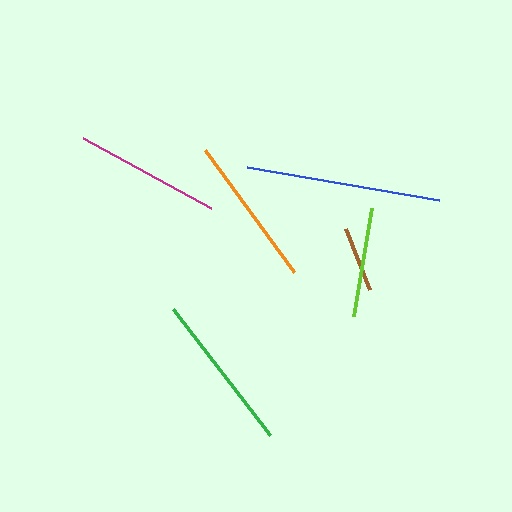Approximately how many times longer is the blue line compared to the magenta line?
The blue line is approximately 1.3 times the length of the magenta line.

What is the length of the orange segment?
The orange segment is approximately 150 pixels long.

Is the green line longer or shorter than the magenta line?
The green line is longer than the magenta line.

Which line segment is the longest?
The blue line is the longest at approximately 195 pixels.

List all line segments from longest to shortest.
From longest to shortest: blue, green, orange, magenta, lime, brown.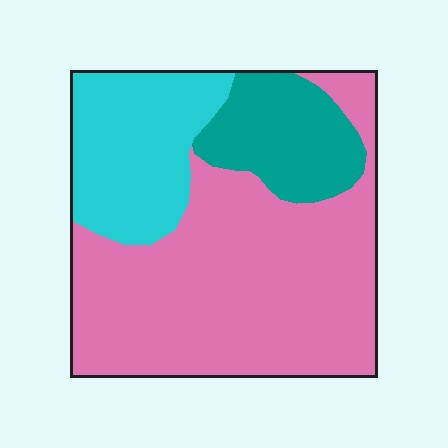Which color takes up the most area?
Pink, at roughly 60%.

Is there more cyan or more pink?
Pink.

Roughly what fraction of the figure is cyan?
Cyan covers roughly 25% of the figure.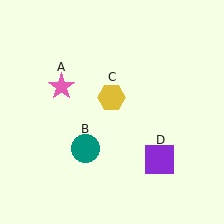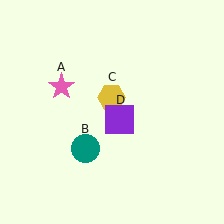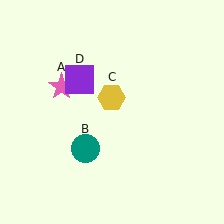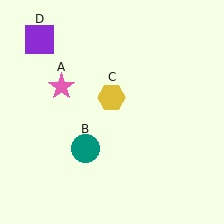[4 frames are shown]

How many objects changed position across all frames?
1 object changed position: purple square (object D).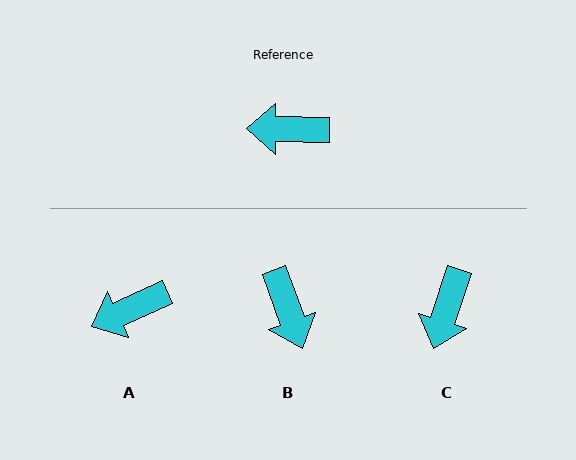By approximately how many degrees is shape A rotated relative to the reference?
Approximately 26 degrees counter-clockwise.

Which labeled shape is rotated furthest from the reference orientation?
B, about 111 degrees away.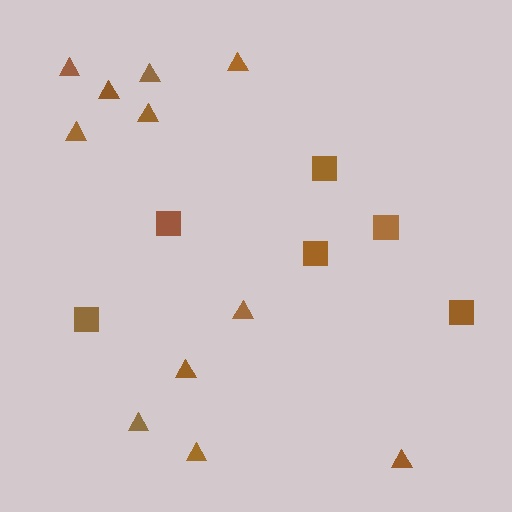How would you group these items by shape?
There are 2 groups: one group of triangles (11) and one group of squares (6).